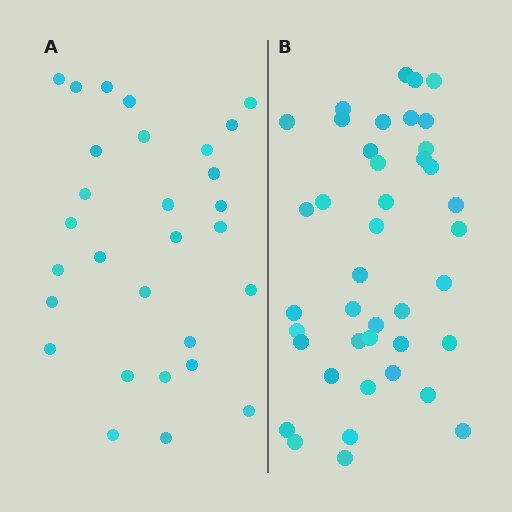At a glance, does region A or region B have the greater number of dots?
Region B (the right region) has more dots.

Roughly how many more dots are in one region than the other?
Region B has roughly 12 or so more dots than region A.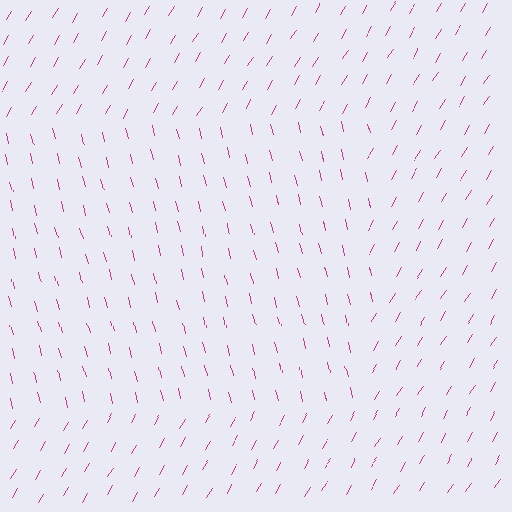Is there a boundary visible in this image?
Yes, there is a texture boundary formed by a change in line orientation.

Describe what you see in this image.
The image is filled with small magenta line segments. A rectangle region in the image has lines oriented differently from the surrounding lines, creating a visible texture boundary.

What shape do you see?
I see a rectangle.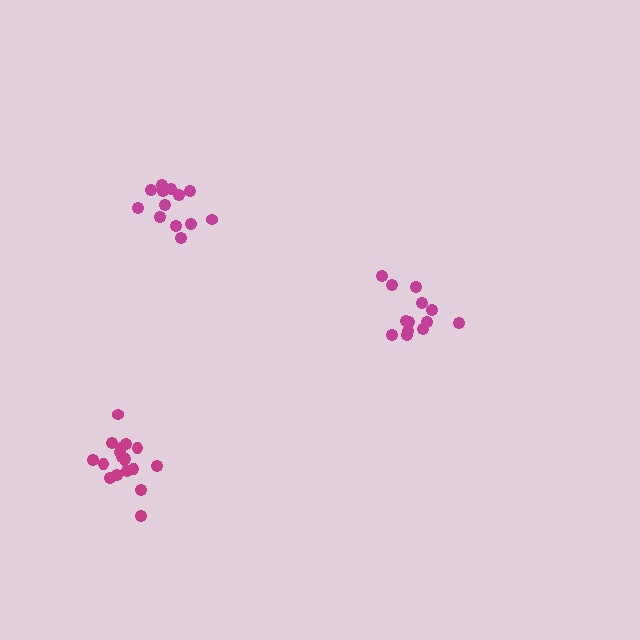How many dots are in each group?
Group 1: 13 dots, Group 2: 18 dots, Group 3: 13 dots (44 total).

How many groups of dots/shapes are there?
There are 3 groups.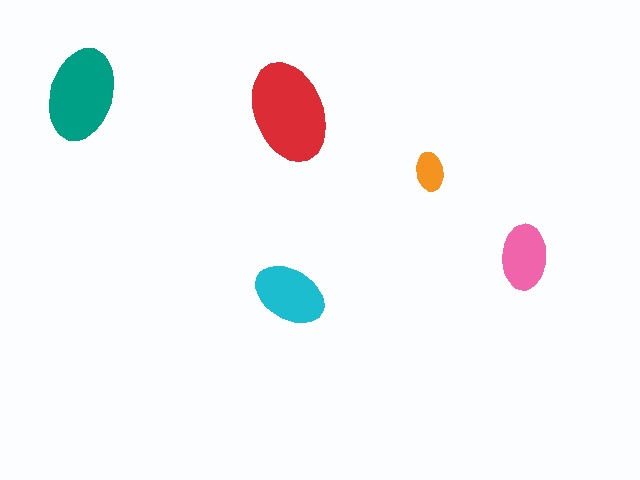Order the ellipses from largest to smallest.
the red one, the teal one, the cyan one, the pink one, the orange one.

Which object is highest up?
The teal ellipse is topmost.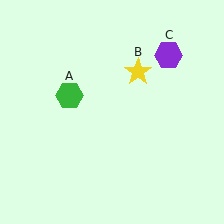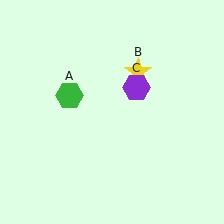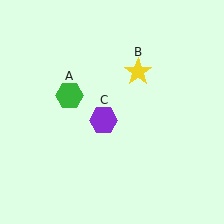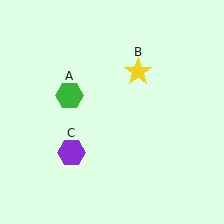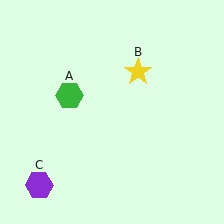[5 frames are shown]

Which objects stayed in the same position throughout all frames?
Green hexagon (object A) and yellow star (object B) remained stationary.